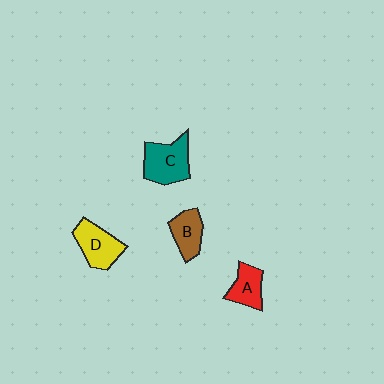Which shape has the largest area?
Shape C (teal).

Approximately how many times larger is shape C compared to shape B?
Approximately 1.5 times.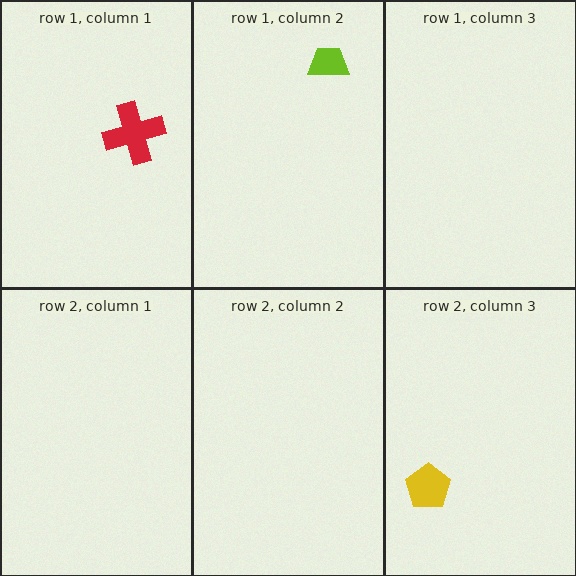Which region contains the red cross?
The row 1, column 1 region.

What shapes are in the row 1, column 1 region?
The red cross.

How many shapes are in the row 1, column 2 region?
1.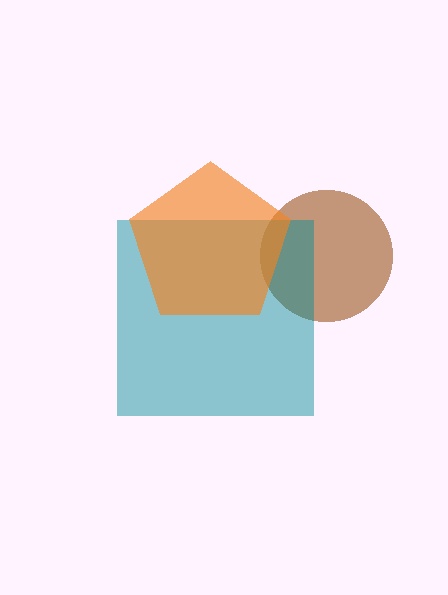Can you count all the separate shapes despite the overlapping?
Yes, there are 3 separate shapes.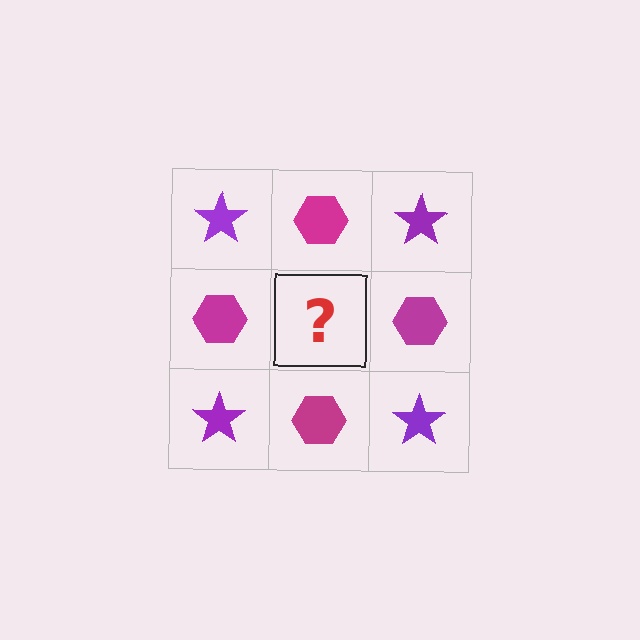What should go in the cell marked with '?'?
The missing cell should contain a purple star.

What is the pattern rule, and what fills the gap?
The rule is that it alternates purple star and magenta hexagon in a checkerboard pattern. The gap should be filled with a purple star.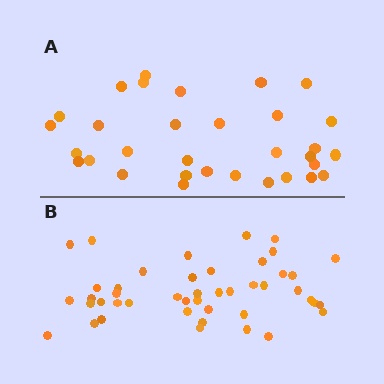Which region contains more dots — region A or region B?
Region B (the bottom region) has more dots.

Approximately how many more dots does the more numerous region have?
Region B has approximately 15 more dots than region A.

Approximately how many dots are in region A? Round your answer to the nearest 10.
About 30 dots. (The exact count is 32, which rounds to 30.)